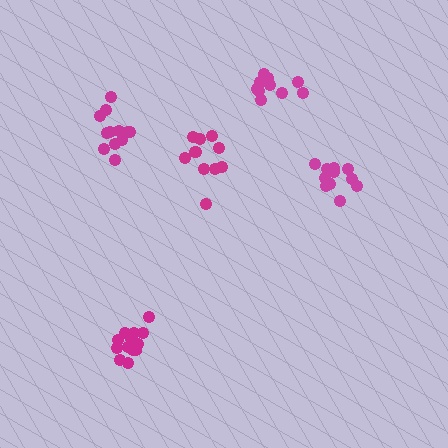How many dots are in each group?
Group 1: 14 dots, Group 2: 10 dots, Group 3: 11 dots, Group 4: 14 dots, Group 5: 14 dots (63 total).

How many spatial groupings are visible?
There are 5 spatial groupings.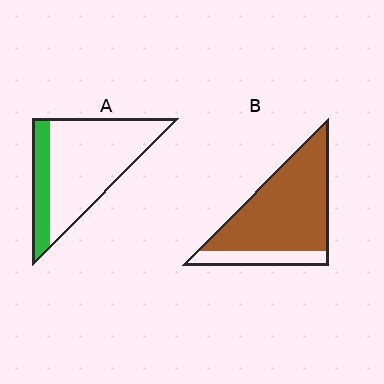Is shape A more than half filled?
No.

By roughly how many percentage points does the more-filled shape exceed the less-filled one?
By roughly 60 percentage points (B over A).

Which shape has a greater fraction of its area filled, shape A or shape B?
Shape B.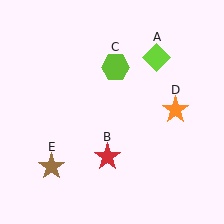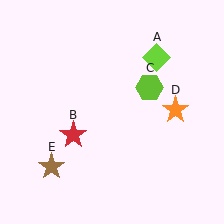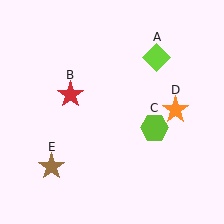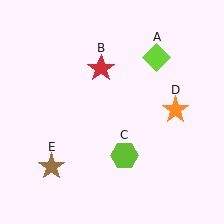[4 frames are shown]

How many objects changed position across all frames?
2 objects changed position: red star (object B), lime hexagon (object C).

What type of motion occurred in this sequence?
The red star (object B), lime hexagon (object C) rotated clockwise around the center of the scene.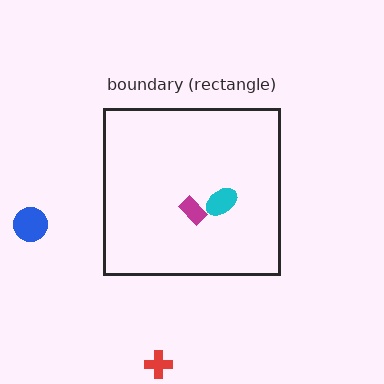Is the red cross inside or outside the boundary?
Outside.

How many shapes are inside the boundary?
2 inside, 2 outside.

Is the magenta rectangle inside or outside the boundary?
Inside.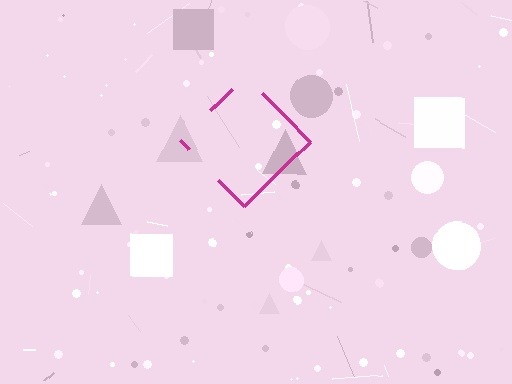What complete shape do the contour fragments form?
The contour fragments form a diamond.